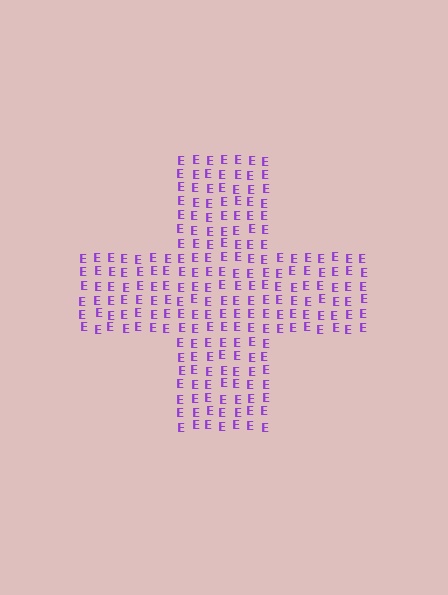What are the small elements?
The small elements are letter E's.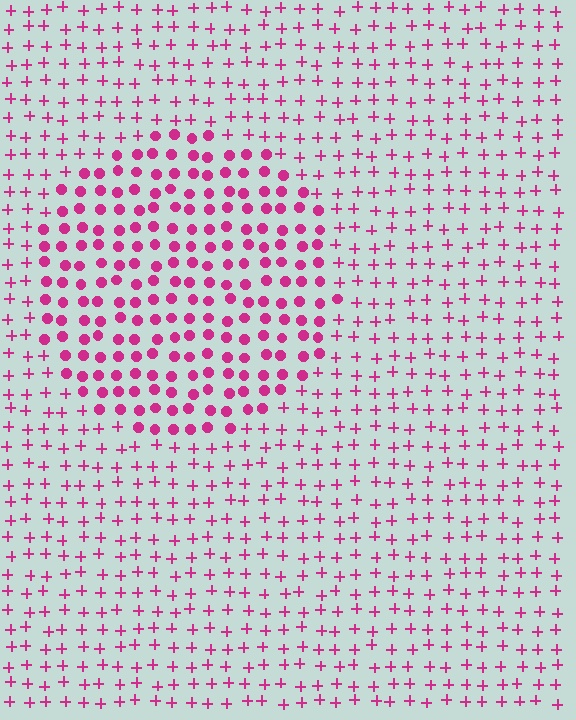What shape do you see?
I see a circle.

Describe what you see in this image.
The image is filled with small magenta elements arranged in a uniform grid. A circle-shaped region contains circles, while the surrounding area contains plus signs. The boundary is defined purely by the change in element shape.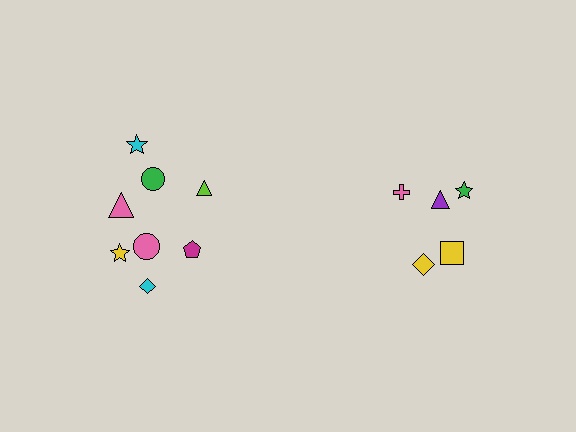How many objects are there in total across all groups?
There are 13 objects.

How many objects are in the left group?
There are 8 objects.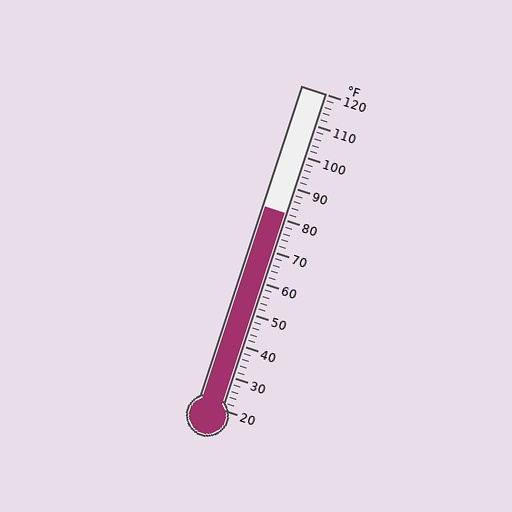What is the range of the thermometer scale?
The thermometer scale ranges from 20°F to 120°F.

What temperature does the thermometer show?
The thermometer shows approximately 82°F.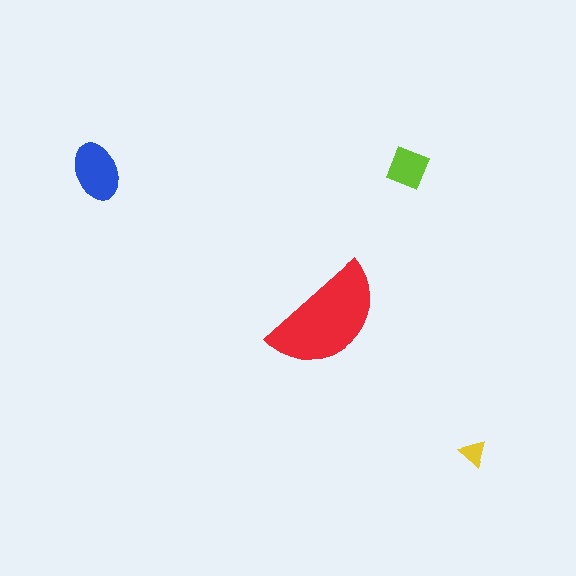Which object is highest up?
The lime diamond is topmost.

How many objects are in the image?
There are 4 objects in the image.